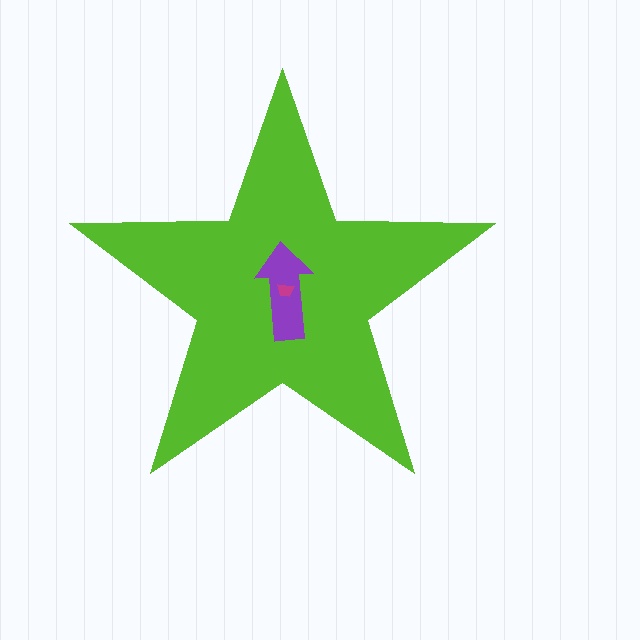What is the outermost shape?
The lime star.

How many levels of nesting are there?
3.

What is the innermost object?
The magenta trapezoid.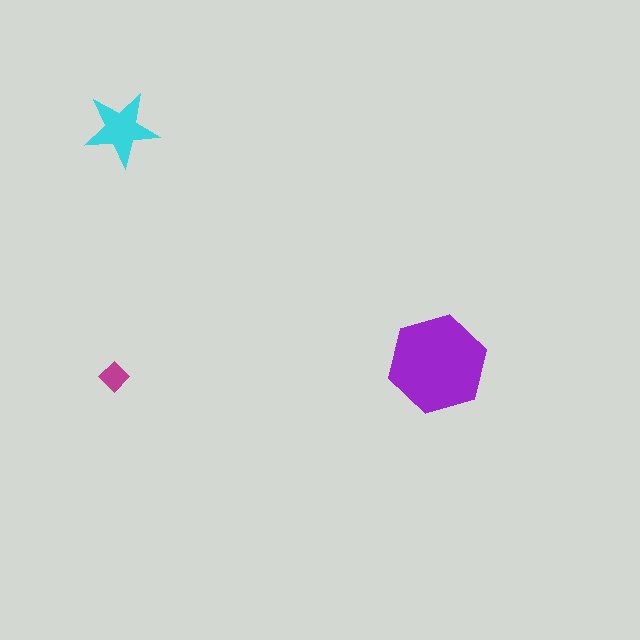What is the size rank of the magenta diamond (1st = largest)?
3rd.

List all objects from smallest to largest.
The magenta diamond, the cyan star, the purple hexagon.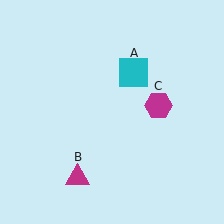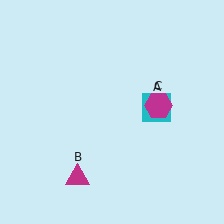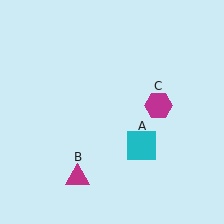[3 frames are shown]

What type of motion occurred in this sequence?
The cyan square (object A) rotated clockwise around the center of the scene.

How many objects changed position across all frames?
1 object changed position: cyan square (object A).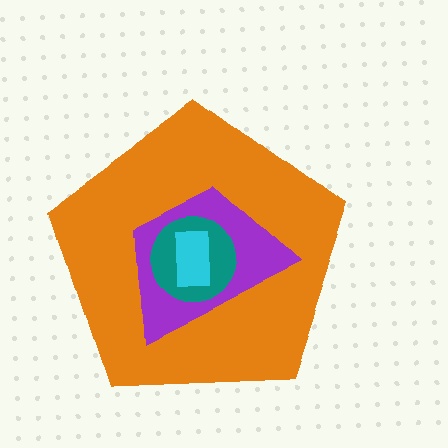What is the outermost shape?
The orange pentagon.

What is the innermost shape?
The cyan rectangle.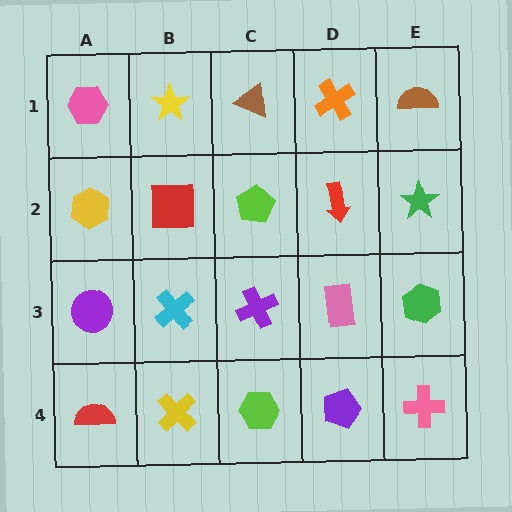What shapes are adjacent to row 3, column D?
A red arrow (row 2, column D), a purple pentagon (row 4, column D), a purple cross (row 3, column C), a green hexagon (row 3, column E).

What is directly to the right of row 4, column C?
A purple pentagon.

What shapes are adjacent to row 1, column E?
A green star (row 2, column E), an orange cross (row 1, column D).